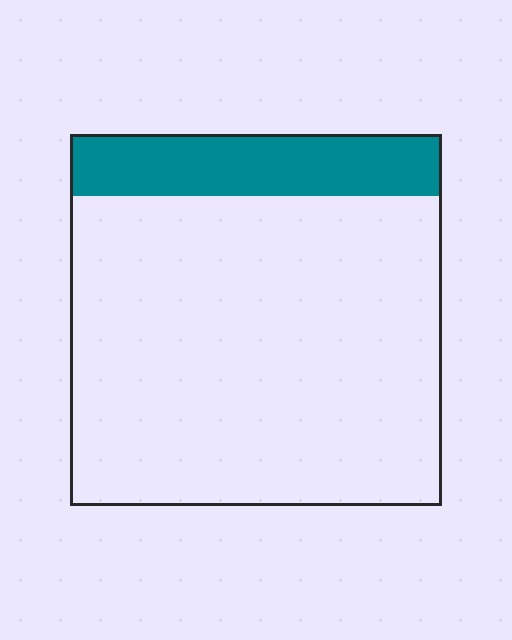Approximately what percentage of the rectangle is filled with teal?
Approximately 15%.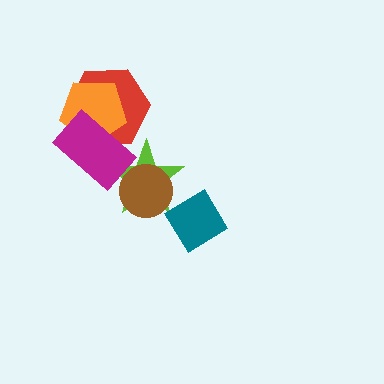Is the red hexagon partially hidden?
Yes, it is partially covered by another shape.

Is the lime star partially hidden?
Yes, it is partially covered by another shape.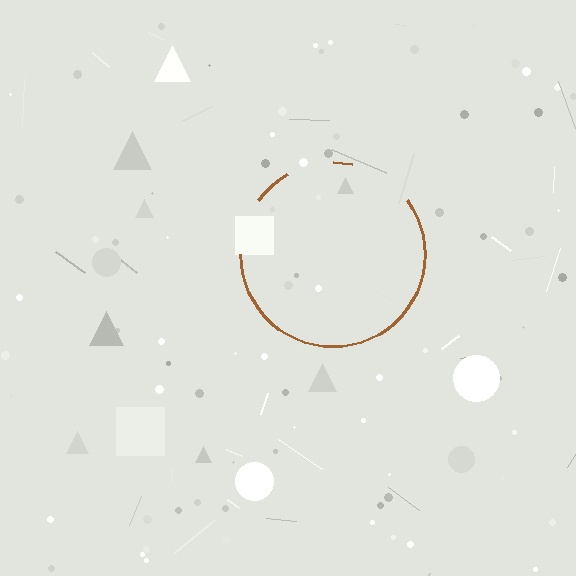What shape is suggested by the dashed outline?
The dashed outline suggests a circle.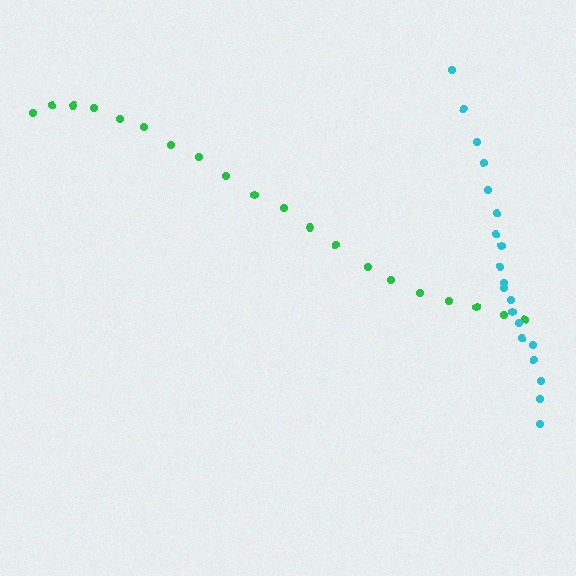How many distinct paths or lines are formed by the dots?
There are 2 distinct paths.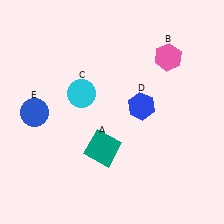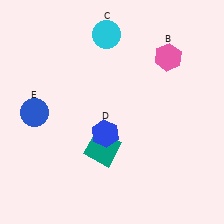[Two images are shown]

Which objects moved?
The objects that moved are: the cyan circle (C), the blue hexagon (D).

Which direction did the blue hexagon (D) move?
The blue hexagon (D) moved left.